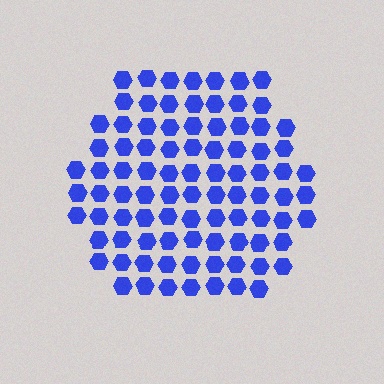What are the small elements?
The small elements are hexagons.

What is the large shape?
The large shape is a hexagon.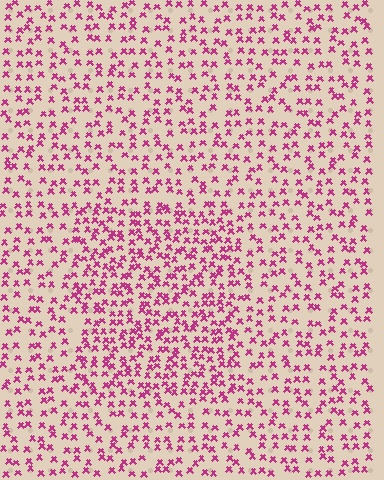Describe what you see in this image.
The image contains small magenta elements arranged at two different densities. A rectangle-shaped region is visible where the elements are more densely packed than the surrounding area.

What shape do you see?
I see a rectangle.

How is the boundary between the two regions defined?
The boundary is defined by a change in element density (approximately 1.7x ratio). All elements are the same color, size, and shape.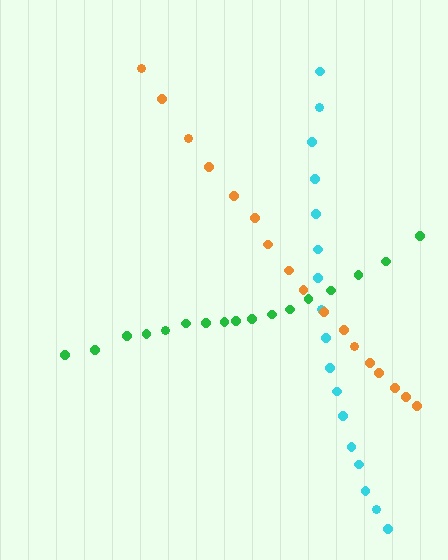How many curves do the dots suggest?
There are 3 distinct paths.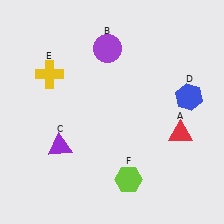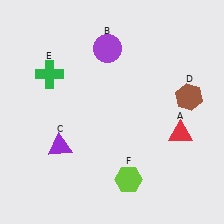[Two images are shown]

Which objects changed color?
D changed from blue to brown. E changed from yellow to green.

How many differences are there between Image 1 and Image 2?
There are 2 differences between the two images.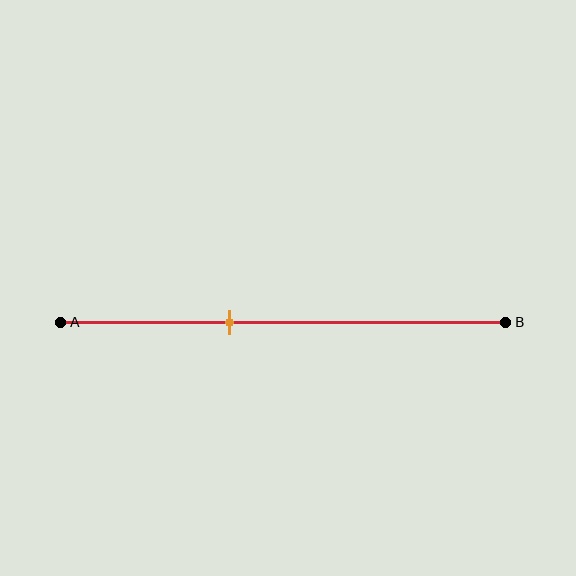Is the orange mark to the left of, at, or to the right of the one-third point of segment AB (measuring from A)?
The orange mark is to the right of the one-third point of segment AB.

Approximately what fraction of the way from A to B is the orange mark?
The orange mark is approximately 40% of the way from A to B.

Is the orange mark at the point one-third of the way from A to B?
No, the mark is at about 40% from A, not at the 33% one-third point.